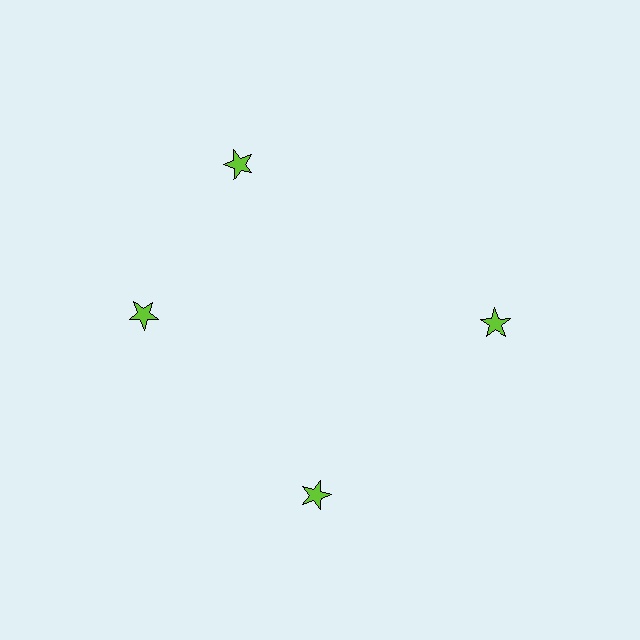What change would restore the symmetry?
The symmetry would be restored by rotating it back into even spacing with its neighbors so that all 4 stars sit at equal angles and equal distance from the center.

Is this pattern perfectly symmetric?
No. The 4 lime stars are arranged in a ring, but one element near the 12 o'clock position is rotated out of alignment along the ring, breaking the 4-fold rotational symmetry.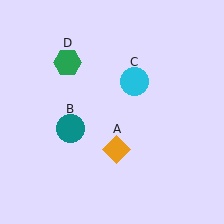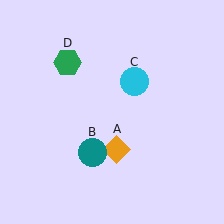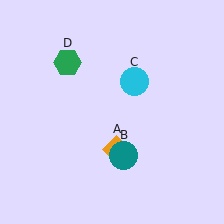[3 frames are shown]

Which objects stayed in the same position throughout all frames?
Orange diamond (object A) and cyan circle (object C) and green hexagon (object D) remained stationary.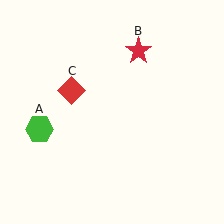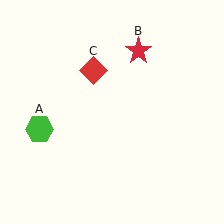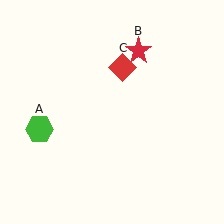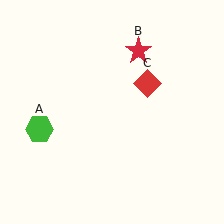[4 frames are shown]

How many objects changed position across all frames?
1 object changed position: red diamond (object C).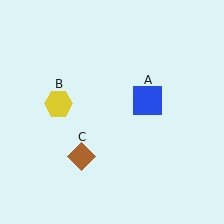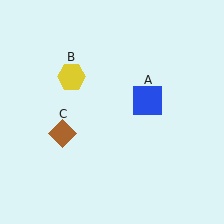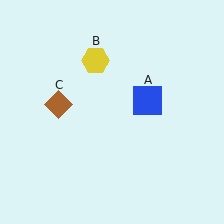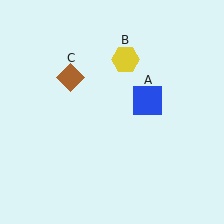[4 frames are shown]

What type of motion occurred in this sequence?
The yellow hexagon (object B), brown diamond (object C) rotated clockwise around the center of the scene.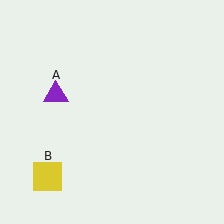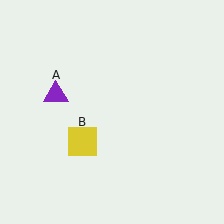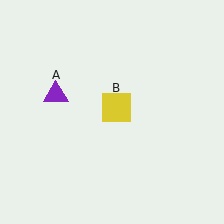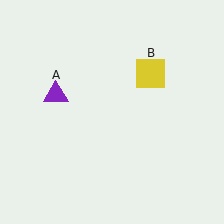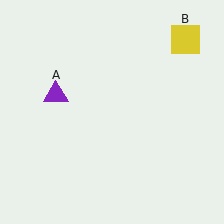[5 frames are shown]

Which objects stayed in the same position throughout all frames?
Purple triangle (object A) remained stationary.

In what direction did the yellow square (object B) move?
The yellow square (object B) moved up and to the right.